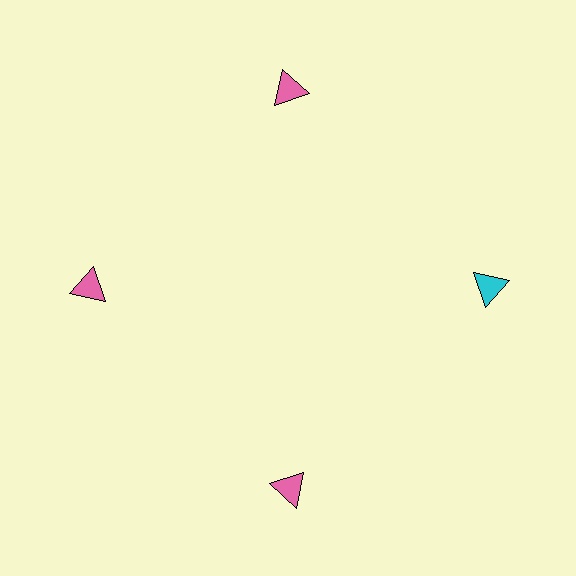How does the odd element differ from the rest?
It has a different color: cyan instead of pink.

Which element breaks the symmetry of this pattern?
The cyan triangle at roughly the 3 o'clock position breaks the symmetry. All other shapes are pink triangles.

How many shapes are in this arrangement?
There are 4 shapes arranged in a ring pattern.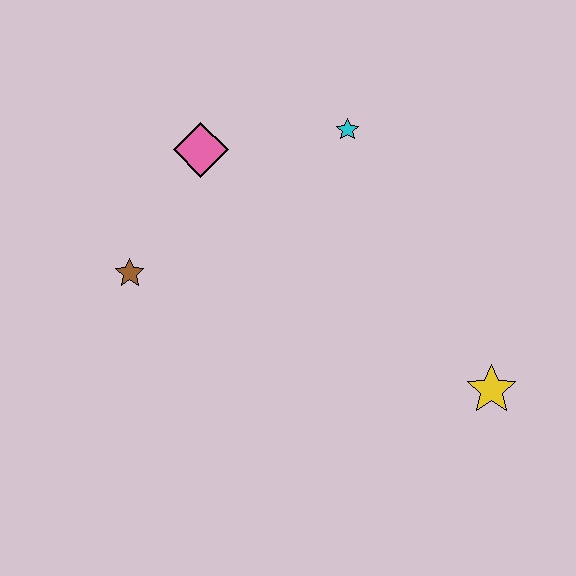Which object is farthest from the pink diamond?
The yellow star is farthest from the pink diamond.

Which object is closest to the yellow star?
The cyan star is closest to the yellow star.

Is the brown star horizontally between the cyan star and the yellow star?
No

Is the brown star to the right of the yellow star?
No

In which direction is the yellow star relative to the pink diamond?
The yellow star is to the right of the pink diamond.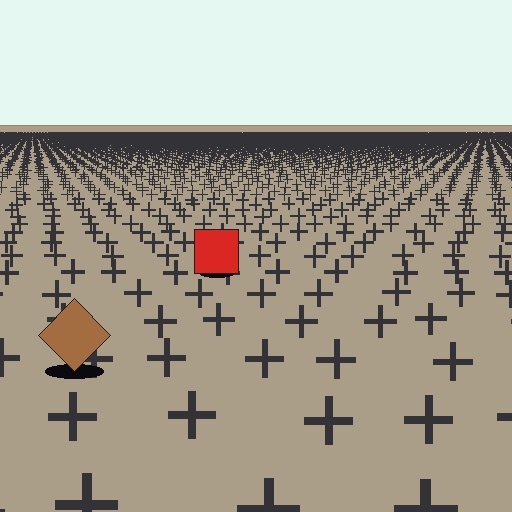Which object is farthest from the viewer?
The red square is farthest from the viewer. It appears smaller and the ground texture around it is denser.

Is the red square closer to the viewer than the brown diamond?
No. The brown diamond is closer — you can tell from the texture gradient: the ground texture is coarser near it.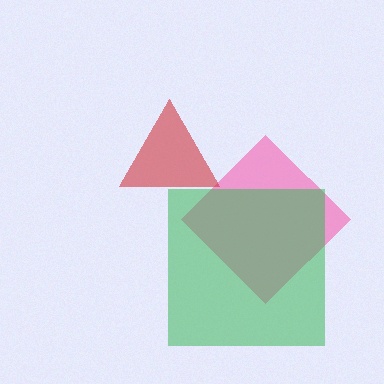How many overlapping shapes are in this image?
There are 3 overlapping shapes in the image.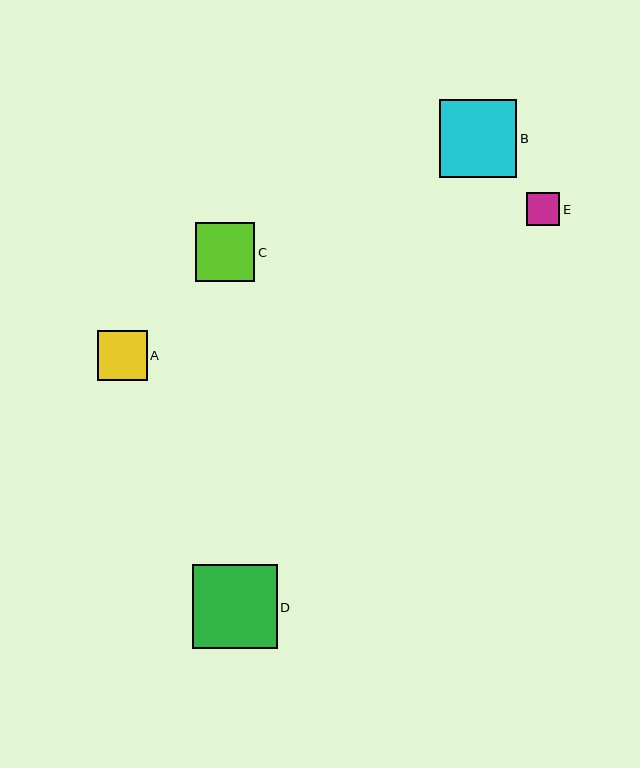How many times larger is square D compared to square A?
Square D is approximately 1.7 times the size of square A.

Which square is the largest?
Square D is the largest with a size of approximately 84 pixels.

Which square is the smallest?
Square E is the smallest with a size of approximately 33 pixels.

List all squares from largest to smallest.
From largest to smallest: D, B, C, A, E.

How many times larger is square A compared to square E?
Square A is approximately 1.5 times the size of square E.